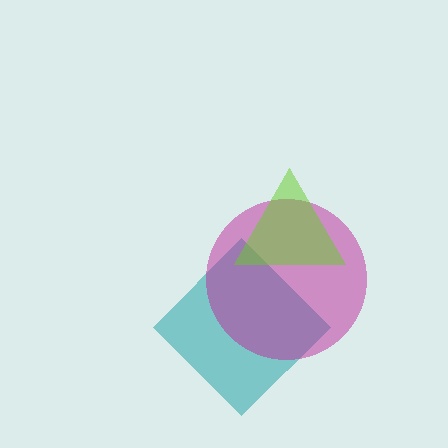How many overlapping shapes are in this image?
There are 3 overlapping shapes in the image.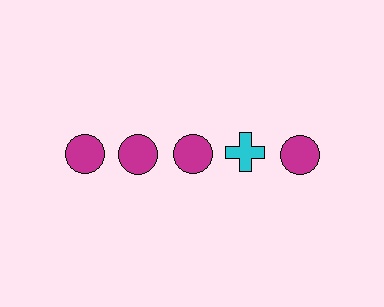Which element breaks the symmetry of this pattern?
The cyan cross in the top row, second from right column breaks the symmetry. All other shapes are magenta circles.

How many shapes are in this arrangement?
There are 5 shapes arranged in a grid pattern.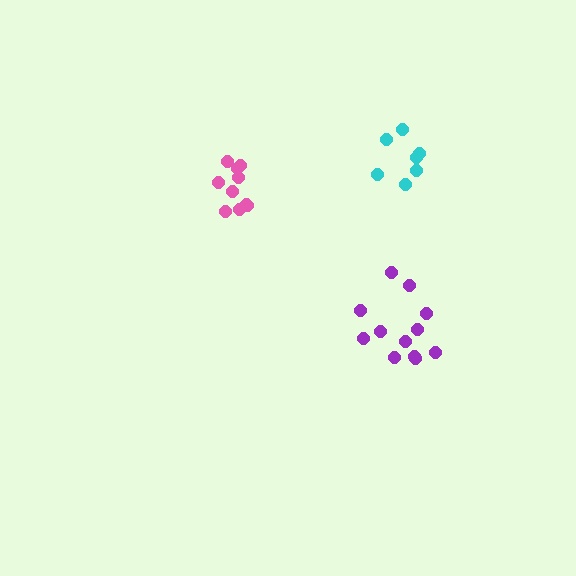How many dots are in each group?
Group 1: 10 dots, Group 2: 12 dots, Group 3: 7 dots (29 total).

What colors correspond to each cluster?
The clusters are colored: pink, purple, cyan.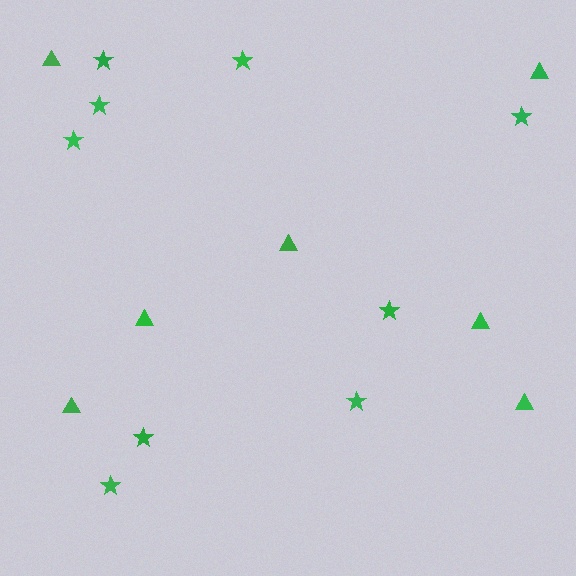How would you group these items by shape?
There are 2 groups: one group of stars (9) and one group of triangles (7).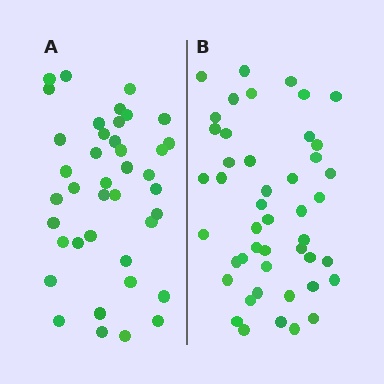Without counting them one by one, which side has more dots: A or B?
Region B (the right region) has more dots.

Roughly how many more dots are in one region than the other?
Region B has about 6 more dots than region A.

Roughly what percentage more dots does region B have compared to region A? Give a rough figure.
About 15% more.